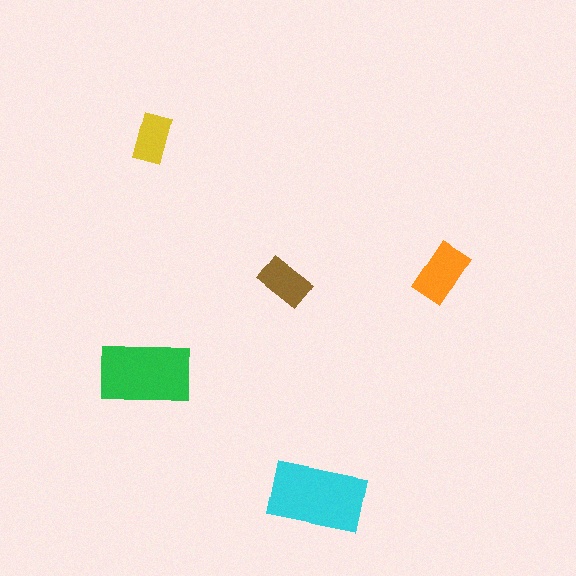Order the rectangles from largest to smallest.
the cyan one, the green one, the orange one, the brown one, the yellow one.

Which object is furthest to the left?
The green rectangle is leftmost.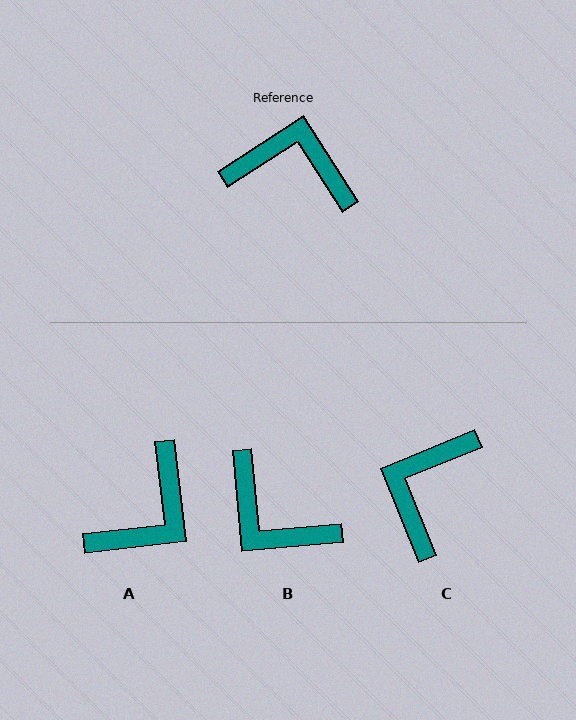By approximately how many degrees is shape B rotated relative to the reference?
Approximately 153 degrees counter-clockwise.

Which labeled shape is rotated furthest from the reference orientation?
B, about 153 degrees away.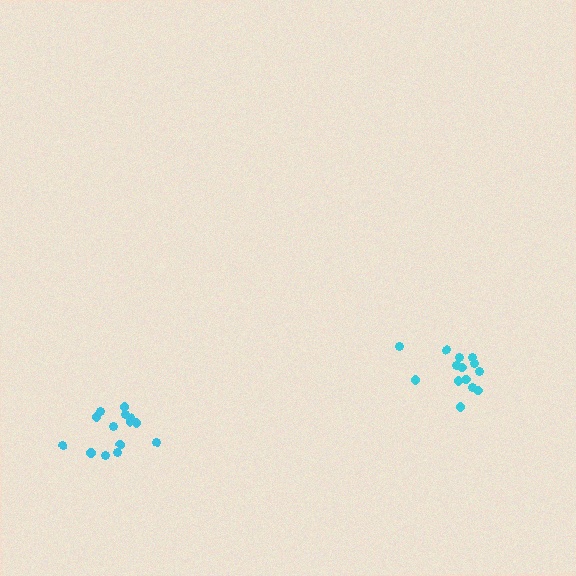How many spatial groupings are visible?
There are 2 spatial groupings.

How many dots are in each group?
Group 1: 14 dots, Group 2: 14 dots (28 total).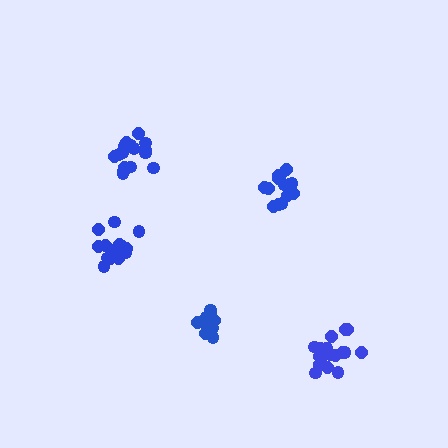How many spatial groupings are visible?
There are 5 spatial groupings.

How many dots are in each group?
Group 1: 18 dots, Group 2: 15 dots, Group 3: 16 dots, Group 4: 16 dots, Group 5: 16 dots (81 total).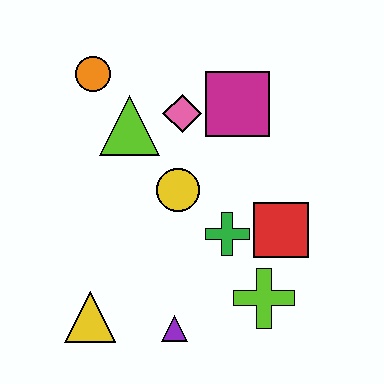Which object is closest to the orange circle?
The lime triangle is closest to the orange circle.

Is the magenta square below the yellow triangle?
No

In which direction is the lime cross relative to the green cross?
The lime cross is below the green cross.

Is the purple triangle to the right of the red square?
No